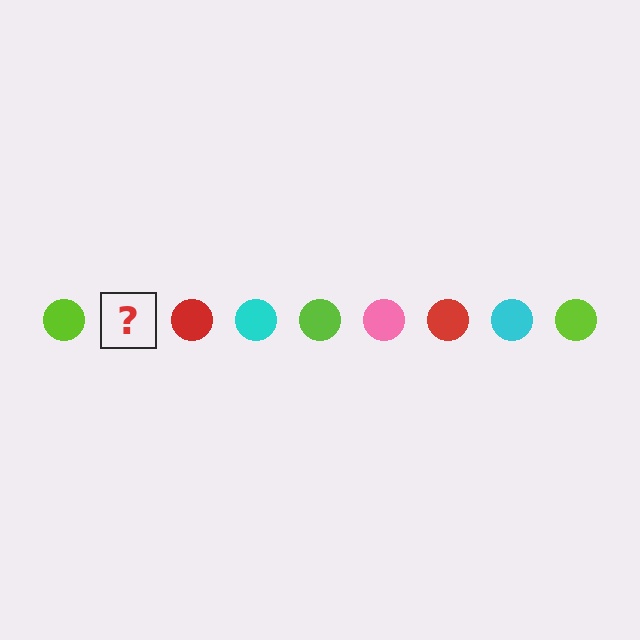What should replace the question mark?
The question mark should be replaced with a pink circle.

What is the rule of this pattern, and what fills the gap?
The rule is that the pattern cycles through lime, pink, red, cyan circles. The gap should be filled with a pink circle.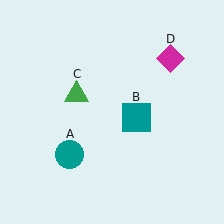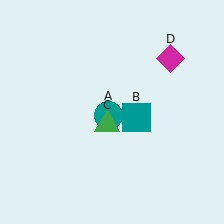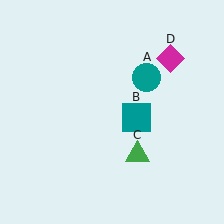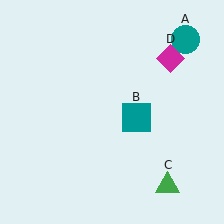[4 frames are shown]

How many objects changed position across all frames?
2 objects changed position: teal circle (object A), green triangle (object C).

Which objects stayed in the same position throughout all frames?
Teal square (object B) and magenta diamond (object D) remained stationary.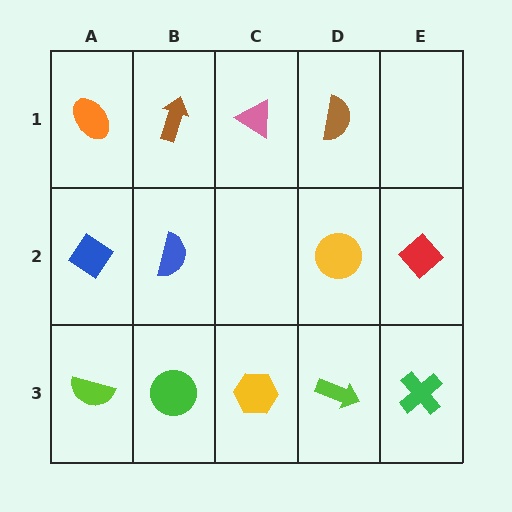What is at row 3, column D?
A lime arrow.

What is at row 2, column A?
A blue diamond.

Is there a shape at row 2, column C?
No, that cell is empty.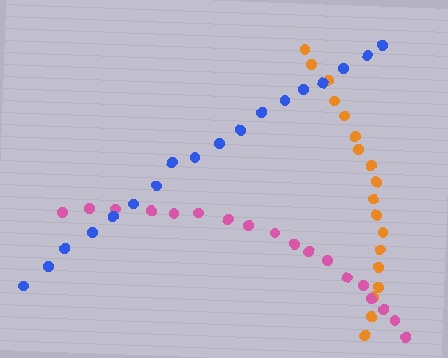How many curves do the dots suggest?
There are 3 distinct paths.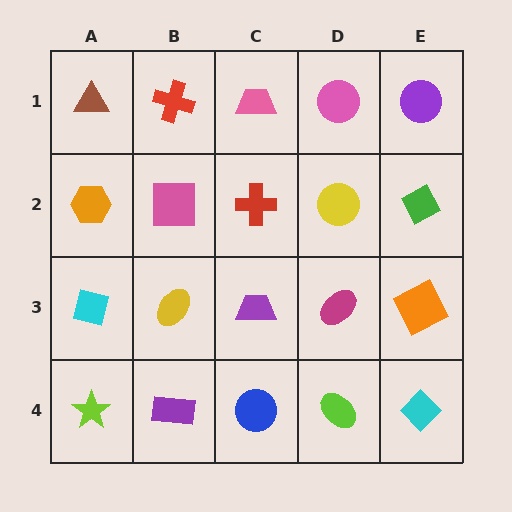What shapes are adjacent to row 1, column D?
A yellow circle (row 2, column D), a pink trapezoid (row 1, column C), a purple circle (row 1, column E).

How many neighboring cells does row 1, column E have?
2.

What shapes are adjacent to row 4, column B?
A yellow ellipse (row 3, column B), a lime star (row 4, column A), a blue circle (row 4, column C).